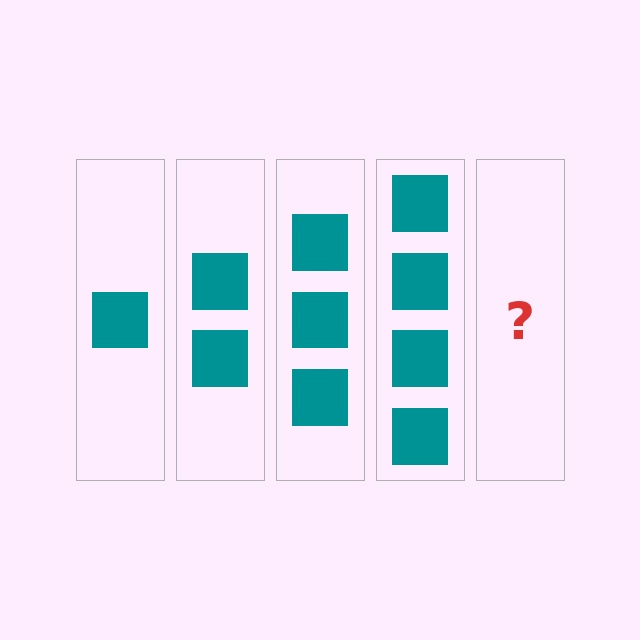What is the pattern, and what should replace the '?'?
The pattern is that each step adds one more square. The '?' should be 5 squares.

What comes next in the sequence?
The next element should be 5 squares.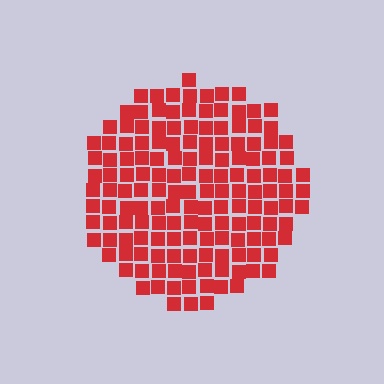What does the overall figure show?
The overall figure shows a circle.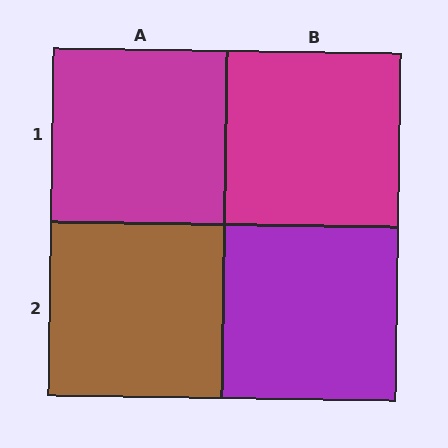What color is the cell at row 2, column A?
Brown.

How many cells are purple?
1 cell is purple.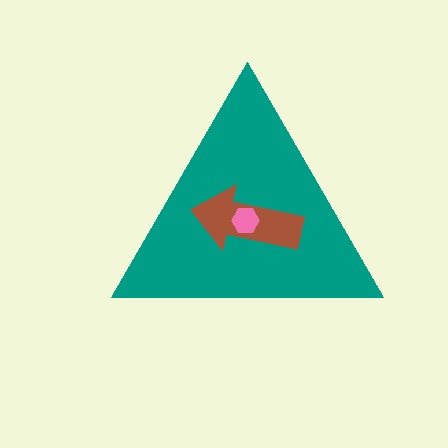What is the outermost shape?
The teal triangle.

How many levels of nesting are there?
3.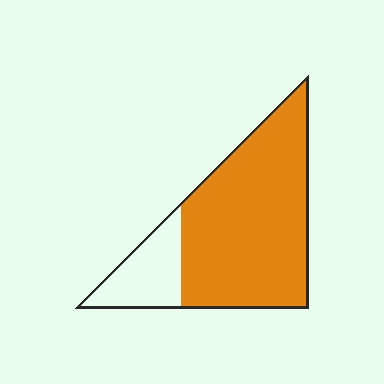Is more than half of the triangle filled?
Yes.